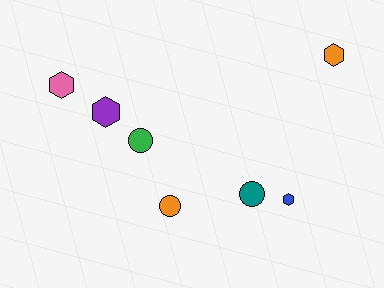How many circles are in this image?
There are 3 circles.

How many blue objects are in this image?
There is 1 blue object.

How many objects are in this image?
There are 7 objects.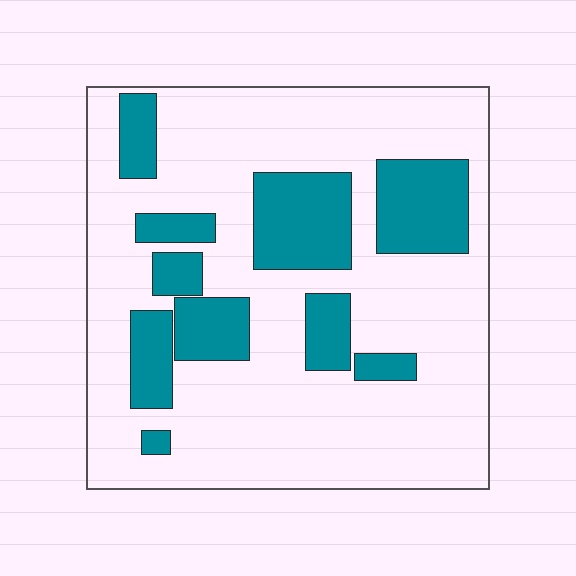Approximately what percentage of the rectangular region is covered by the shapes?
Approximately 25%.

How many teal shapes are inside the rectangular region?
10.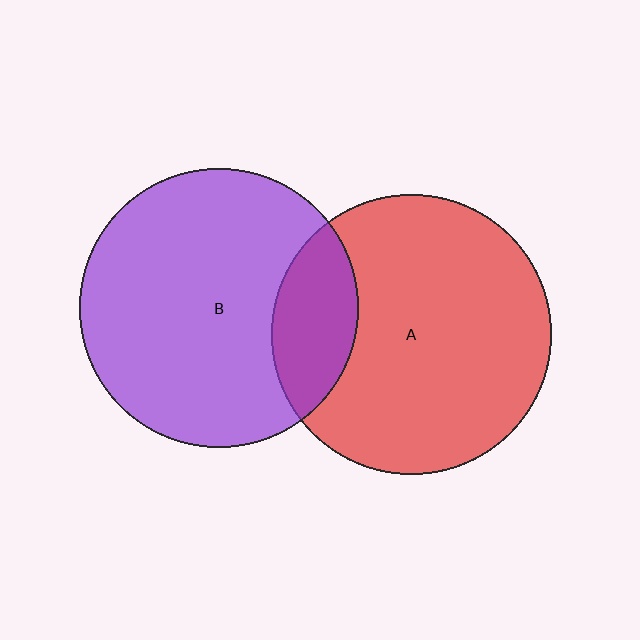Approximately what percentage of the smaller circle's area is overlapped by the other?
Approximately 20%.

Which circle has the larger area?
Circle A (red).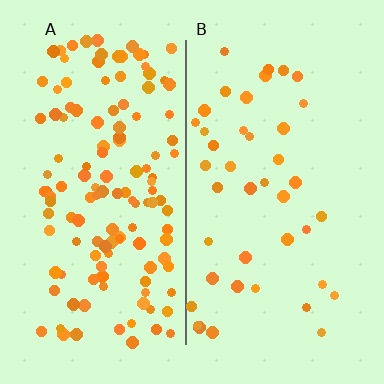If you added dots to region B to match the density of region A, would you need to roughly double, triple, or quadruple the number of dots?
Approximately triple.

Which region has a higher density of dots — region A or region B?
A (the left).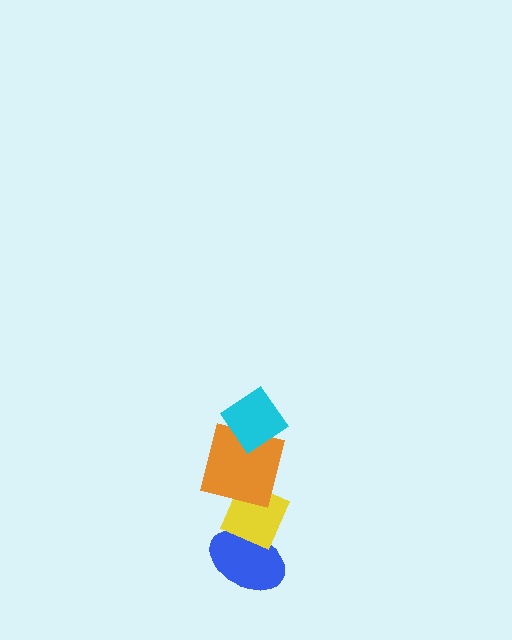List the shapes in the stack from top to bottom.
From top to bottom: the cyan diamond, the orange square, the yellow diamond, the blue ellipse.